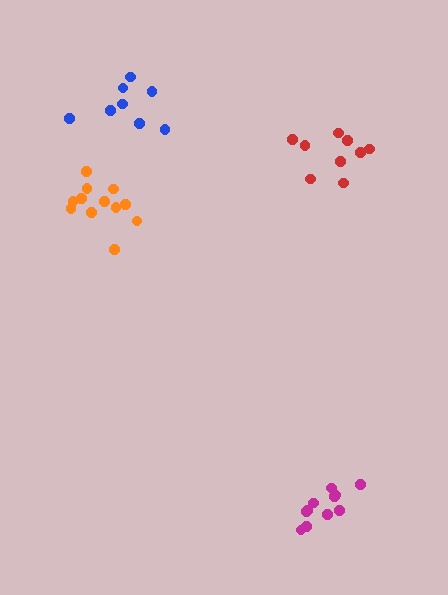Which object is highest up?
The blue cluster is topmost.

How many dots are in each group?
Group 1: 12 dots, Group 2: 8 dots, Group 3: 9 dots, Group 4: 11 dots (40 total).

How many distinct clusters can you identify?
There are 4 distinct clusters.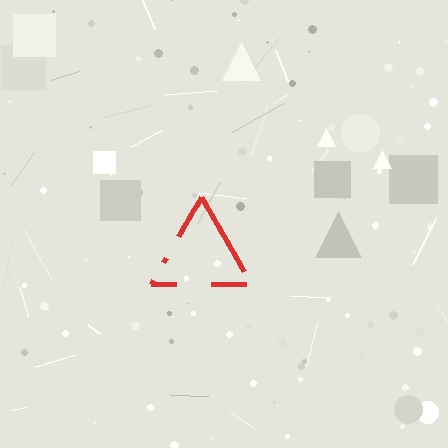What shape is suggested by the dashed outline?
The dashed outline suggests a triangle.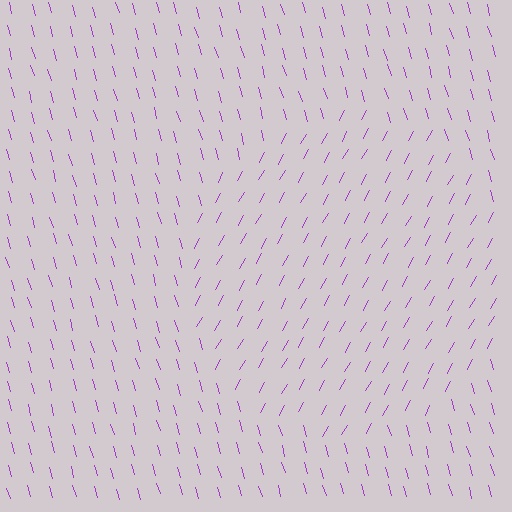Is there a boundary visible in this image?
Yes, there is a texture boundary formed by a change in line orientation.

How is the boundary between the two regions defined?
The boundary is defined purely by a change in line orientation (approximately 45 degrees difference). All lines are the same color and thickness.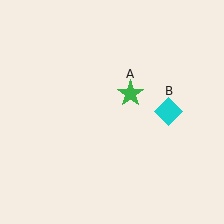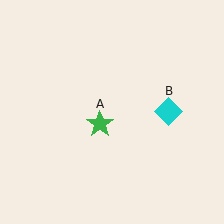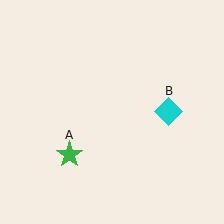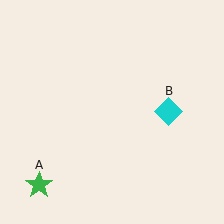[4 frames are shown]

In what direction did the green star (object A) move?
The green star (object A) moved down and to the left.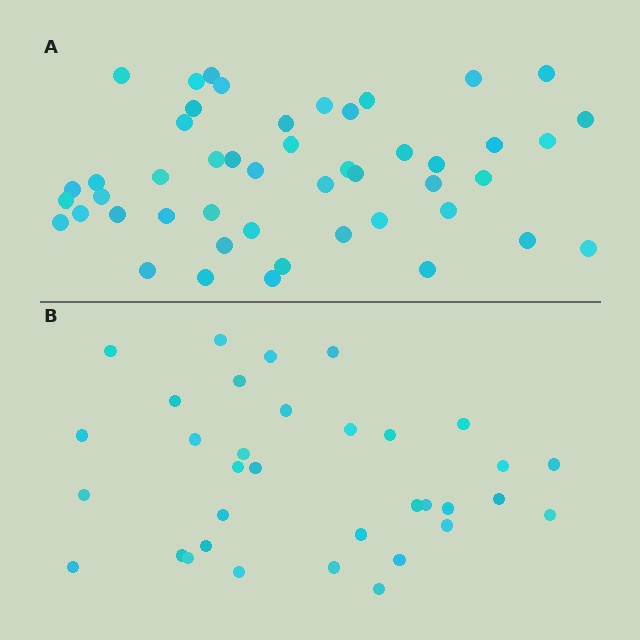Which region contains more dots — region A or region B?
Region A (the top region) has more dots.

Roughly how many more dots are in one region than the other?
Region A has approximately 15 more dots than region B.